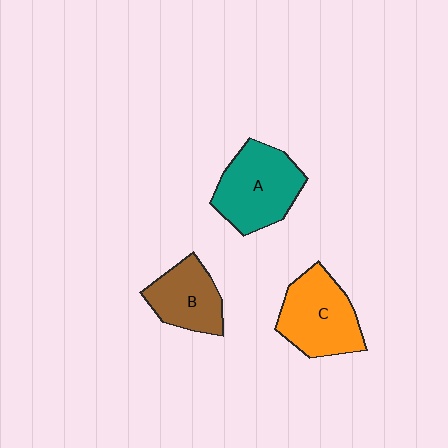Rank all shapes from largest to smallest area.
From largest to smallest: A (teal), C (orange), B (brown).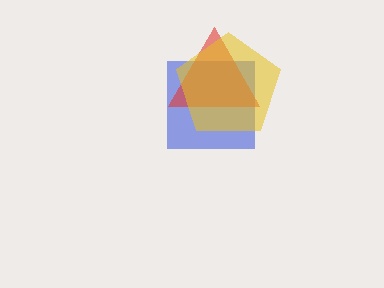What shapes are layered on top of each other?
The layered shapes are: a blue square, a red triangle, a yellow pentagon.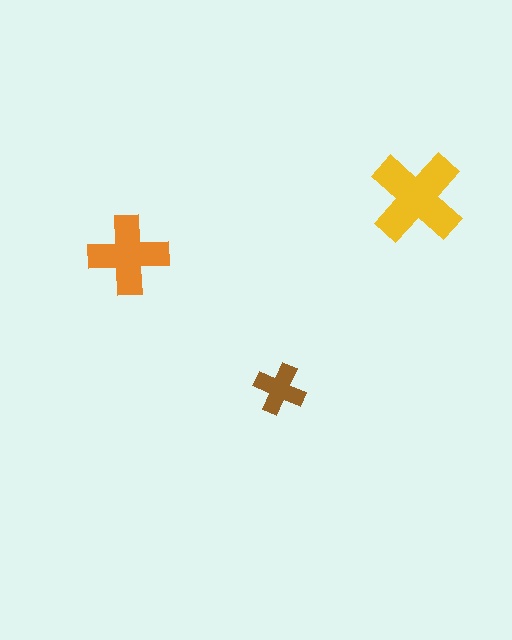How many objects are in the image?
There are 3 objects in the image.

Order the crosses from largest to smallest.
the yellow one, the orange one, the brown one.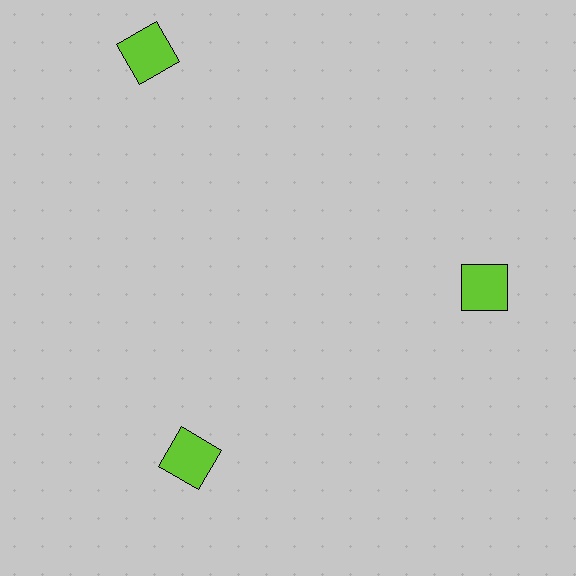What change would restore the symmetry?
The symmetry would be restored by moving it inward, back onto the ring so that all 3 squares sit at equal angles and equal distance from the center.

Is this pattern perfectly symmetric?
No. The 3 lime squares are arranged in a ring, but one element near the 11 o'clock position is pushed outward from the center, breaking the 3-fold rotational symmetry.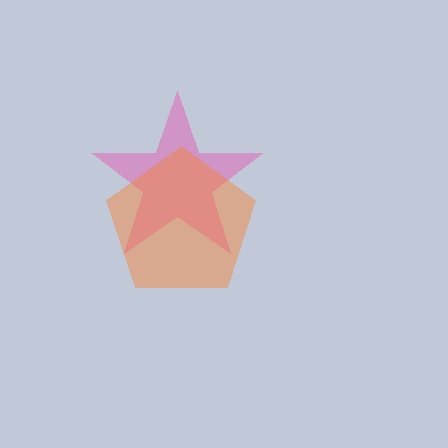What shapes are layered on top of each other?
The layered shapes are: a pink star, an orange pentagon.